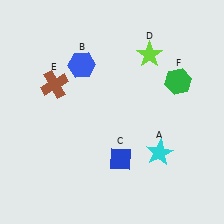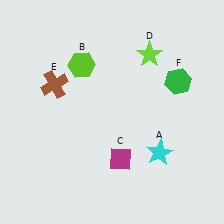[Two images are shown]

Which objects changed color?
B changed from blue to lime. C changed from blue to magenta.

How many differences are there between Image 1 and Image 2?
There are 2 differences between the two images.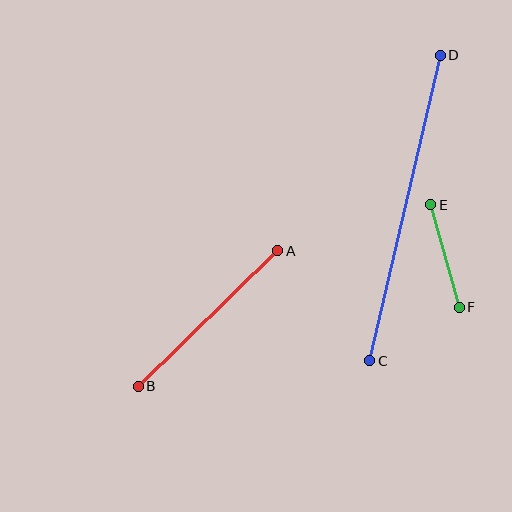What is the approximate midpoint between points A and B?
The midpoint is at approximately (208, 318) pixels.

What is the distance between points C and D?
The distance is approximately 314 pixels.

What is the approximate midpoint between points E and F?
The midpoint is at approximately (445, 256) pixels.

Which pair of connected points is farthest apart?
Points C and D are farthest apart.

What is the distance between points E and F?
The distance is approximately 106 pixels.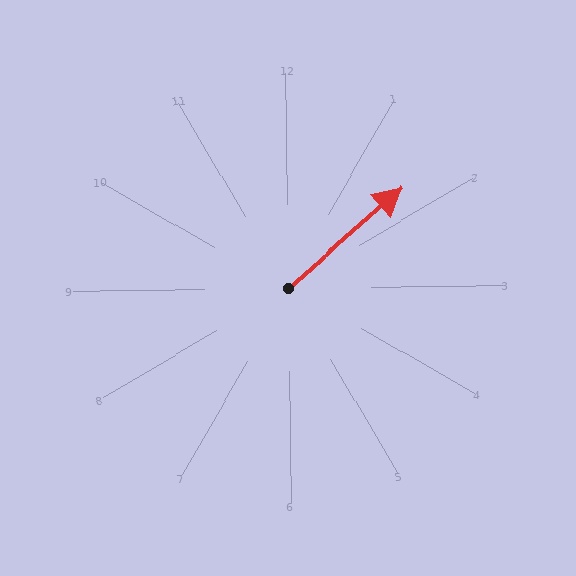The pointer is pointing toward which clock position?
Roughly 2 o'clock.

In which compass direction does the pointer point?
Northeast.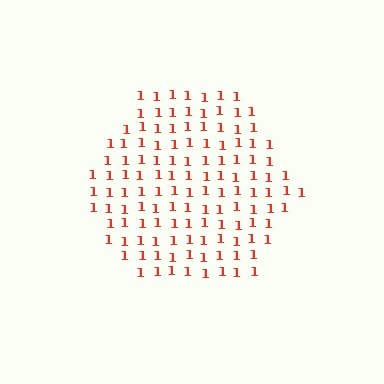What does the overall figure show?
The overall figure shows a hexagon.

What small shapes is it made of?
It is made of small digit 1's.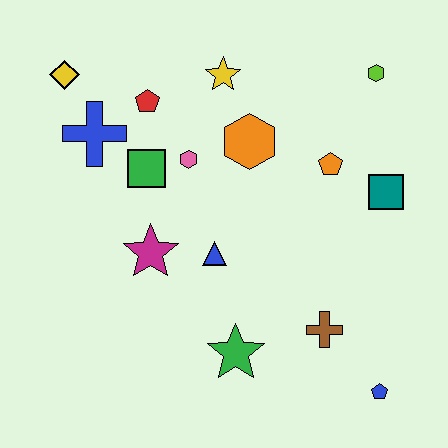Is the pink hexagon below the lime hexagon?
Yes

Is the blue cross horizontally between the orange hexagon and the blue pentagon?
No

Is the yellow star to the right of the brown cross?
No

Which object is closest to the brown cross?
The blue pentagon is closest to the brown cross.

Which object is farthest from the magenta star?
The lime hexagon is farthest from the magenta star.